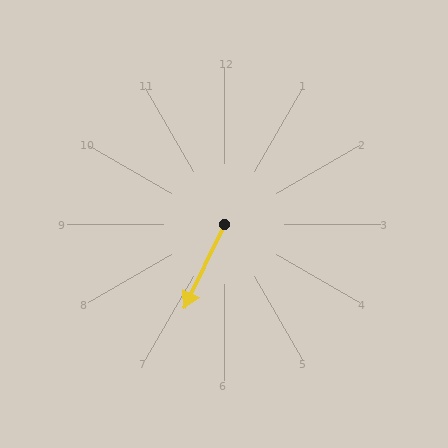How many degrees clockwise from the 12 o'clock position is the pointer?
Approximately 206 degrees.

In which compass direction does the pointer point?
Southwest.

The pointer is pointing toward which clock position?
Roughly 7 o'clock.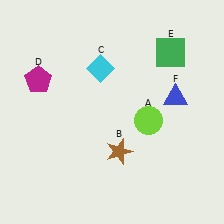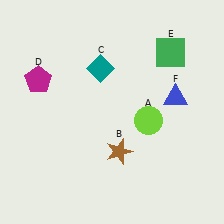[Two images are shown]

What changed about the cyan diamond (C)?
In Image 1, C is cyan. In Image 2, it changed to teal.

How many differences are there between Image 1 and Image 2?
There is 1 difference between the two images.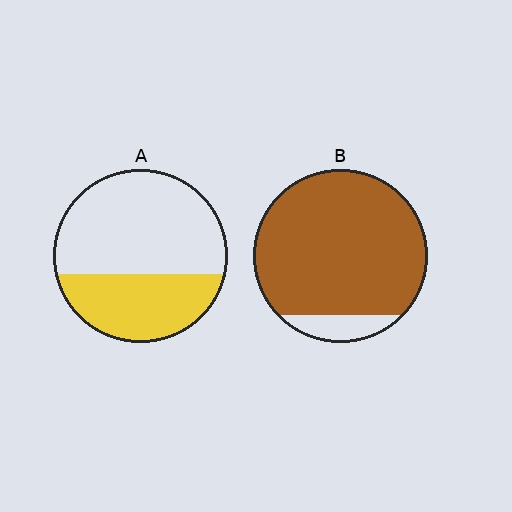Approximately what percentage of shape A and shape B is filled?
A is approximately 35% and B is approximately 90%.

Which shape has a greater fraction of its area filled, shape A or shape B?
Shape B.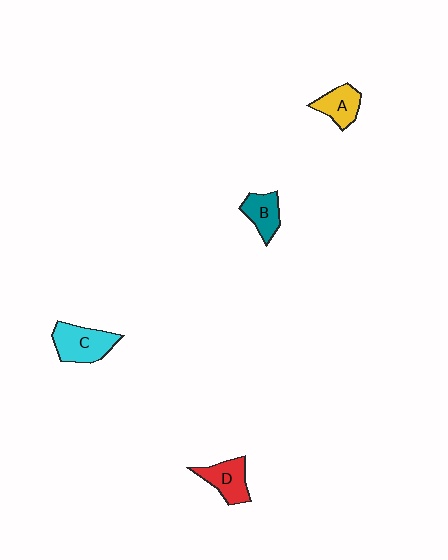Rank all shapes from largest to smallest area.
From largest to smallest: C (cyan), D (red), A (yellow), B (teal).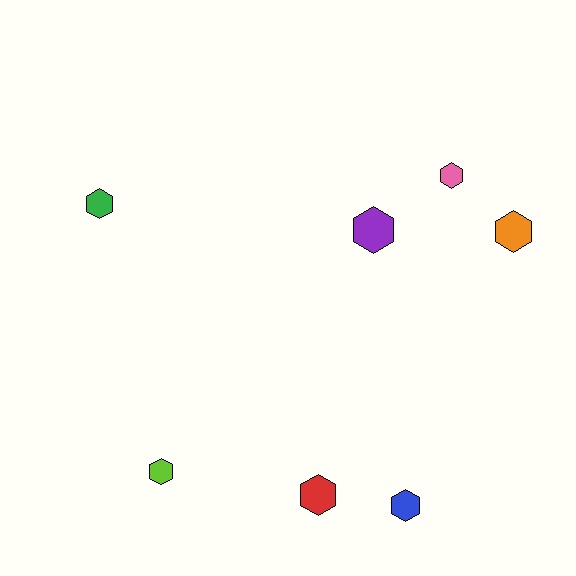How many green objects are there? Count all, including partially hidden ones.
There is 1 green object.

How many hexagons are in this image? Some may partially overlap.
There are 7 hexagons.